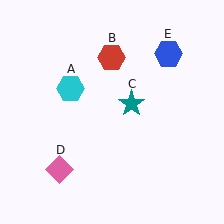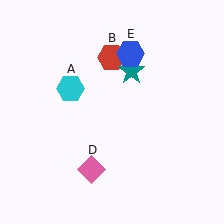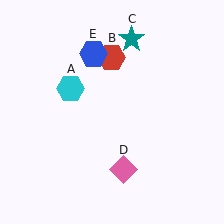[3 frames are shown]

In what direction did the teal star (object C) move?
The teal star (object C) moved up.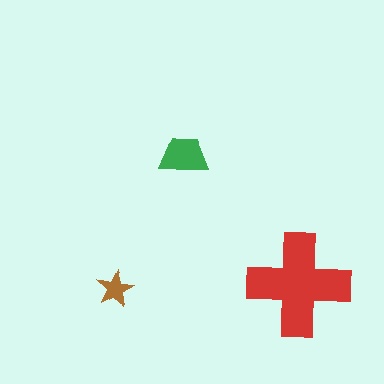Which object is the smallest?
The brown star.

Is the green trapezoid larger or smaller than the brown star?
Larger.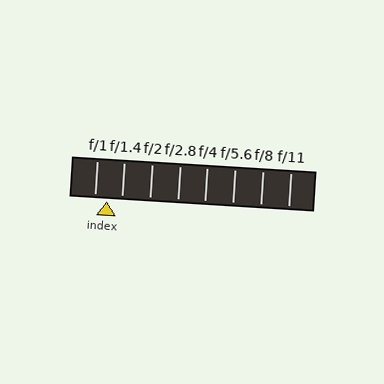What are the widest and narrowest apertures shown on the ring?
The widest aperture shown is f/1 and the narrowest is f/11.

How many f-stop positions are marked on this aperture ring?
There are 8 f-stop positions marked.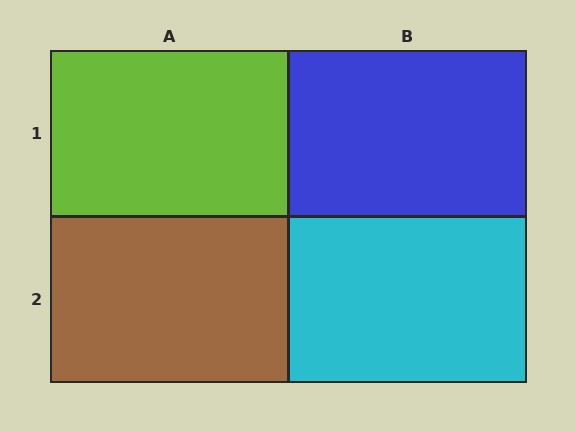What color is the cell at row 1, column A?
Lime.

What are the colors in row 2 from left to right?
Brown, cyan.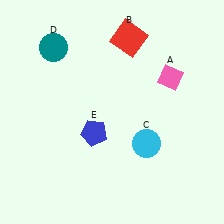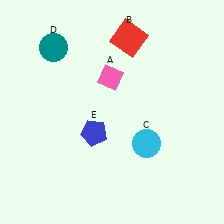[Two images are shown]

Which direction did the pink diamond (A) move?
The pink diamond (A) moved left.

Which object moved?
The pink diamond (A) moved left.